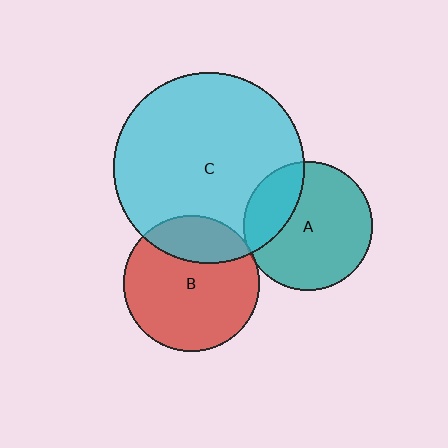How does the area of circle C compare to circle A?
Approximately 2.2 times.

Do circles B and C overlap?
Yes.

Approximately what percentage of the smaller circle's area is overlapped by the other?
Approximately 25%.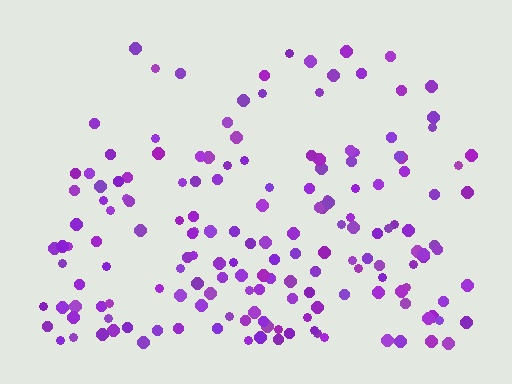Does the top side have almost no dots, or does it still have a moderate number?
Still a moderate number, just noticeably fewer than the bottom.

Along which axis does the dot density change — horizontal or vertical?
Vertical.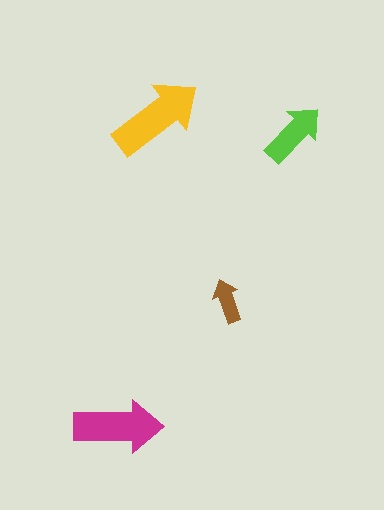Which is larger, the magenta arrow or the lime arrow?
The magenta one.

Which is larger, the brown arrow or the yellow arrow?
The yellow one.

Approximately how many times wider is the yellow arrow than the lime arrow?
About 1.5 times wider.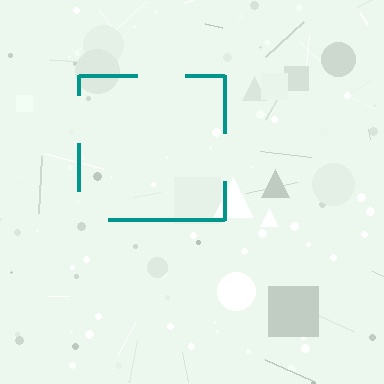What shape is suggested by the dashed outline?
The dashed outline suggests a square.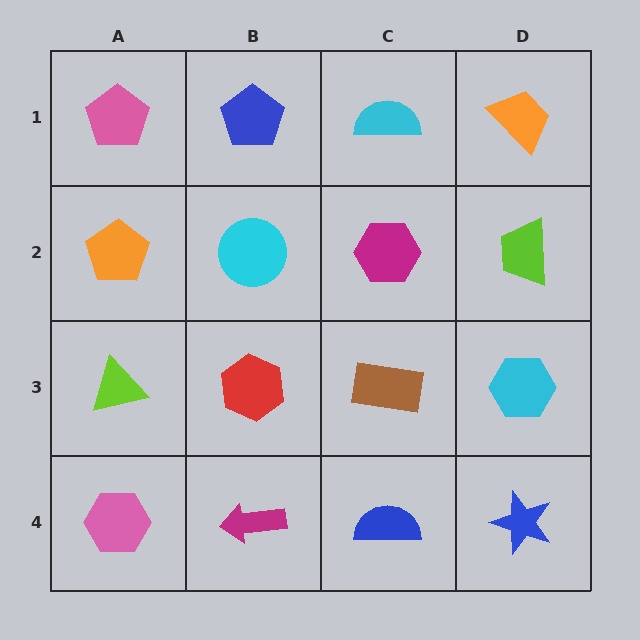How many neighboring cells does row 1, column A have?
2.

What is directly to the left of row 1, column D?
A cyan semicircle.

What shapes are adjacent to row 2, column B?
A blue pentagon (row 1, column B), a red hexagon (row 3, column B), an orange pentagon (row 2, column A), a magenta hexagon (row 2, column C).